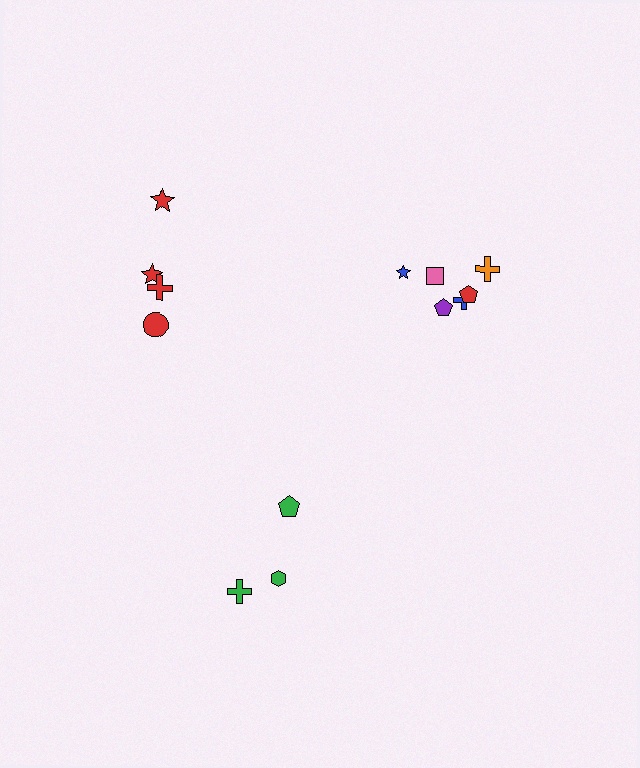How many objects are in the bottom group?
There are 3 objects.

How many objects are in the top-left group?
There are 4 objects.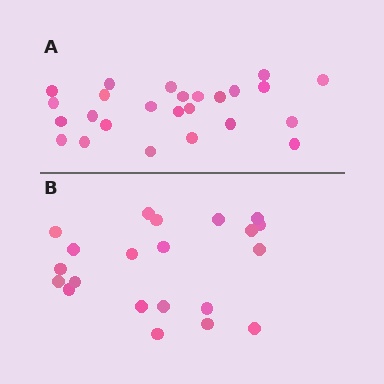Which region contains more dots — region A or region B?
Region A (the top region) has more dots.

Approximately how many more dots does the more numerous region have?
Region A has about 4 more dots than region B.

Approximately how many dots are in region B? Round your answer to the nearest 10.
About 20 dots. (The exact count is 21, which rounds to 20.)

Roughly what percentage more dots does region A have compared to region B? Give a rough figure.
About 20% more.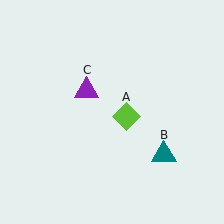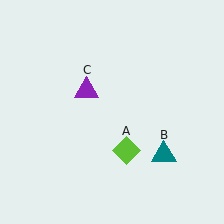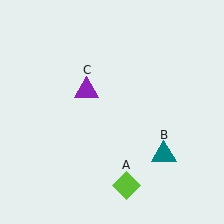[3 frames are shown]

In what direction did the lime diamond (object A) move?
The lime diamond (object A) moved down.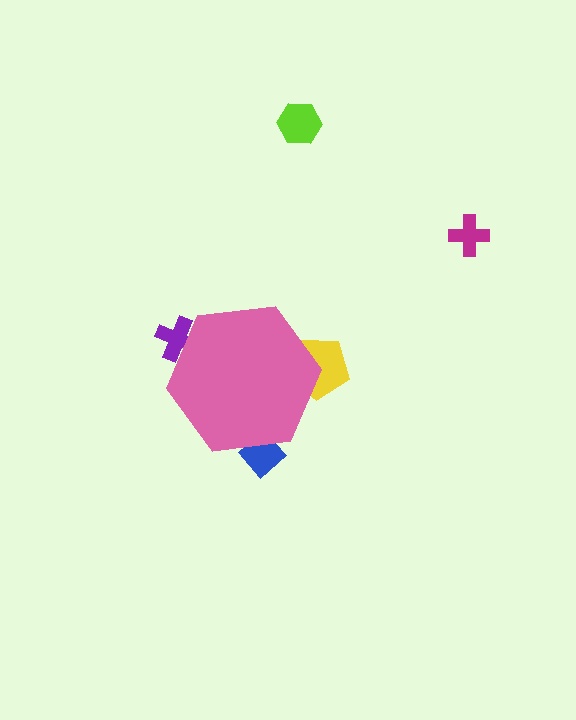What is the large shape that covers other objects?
A pink hexagon.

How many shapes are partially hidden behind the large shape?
3 shapes are partially hidden.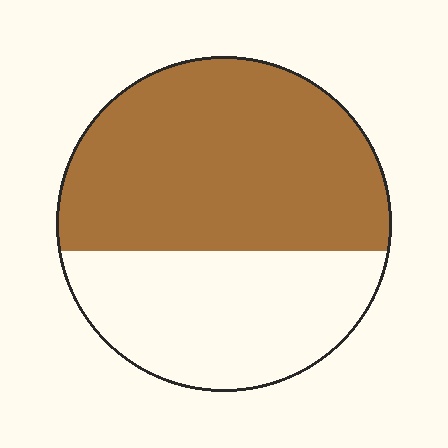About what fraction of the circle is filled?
About three fifths (3/5).